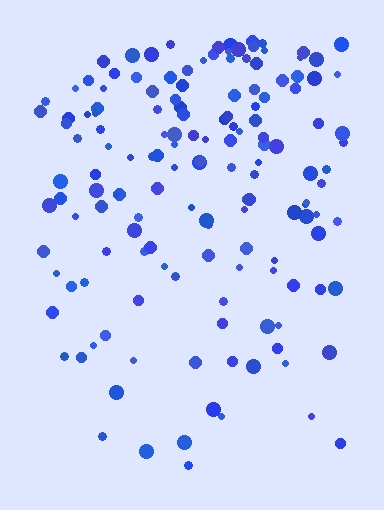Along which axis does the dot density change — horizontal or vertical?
Vertical.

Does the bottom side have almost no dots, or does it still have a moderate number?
Still a moderate number, just noticeably fewer than the top.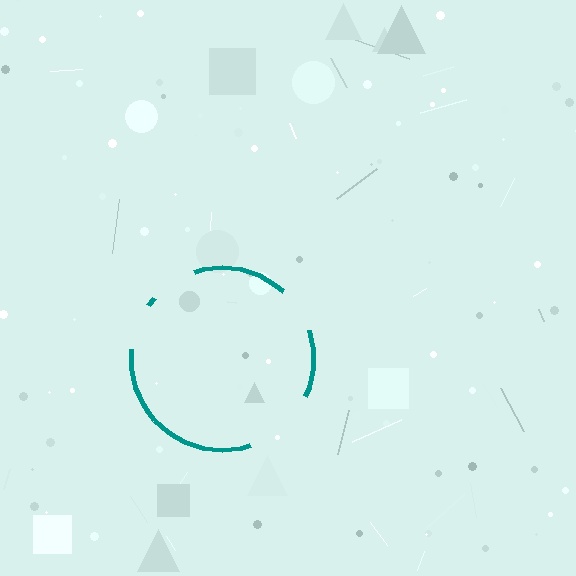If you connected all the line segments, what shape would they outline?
They would outline a circle.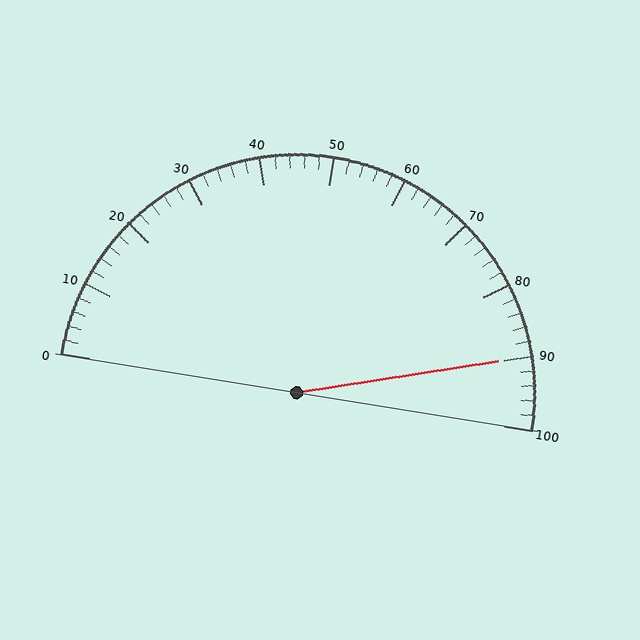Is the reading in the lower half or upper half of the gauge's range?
The reading is in the upper half of the range (0 to 100).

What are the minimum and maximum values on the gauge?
The gauge ranges from 0 to 100.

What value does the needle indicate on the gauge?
The needle indicates approximately 90.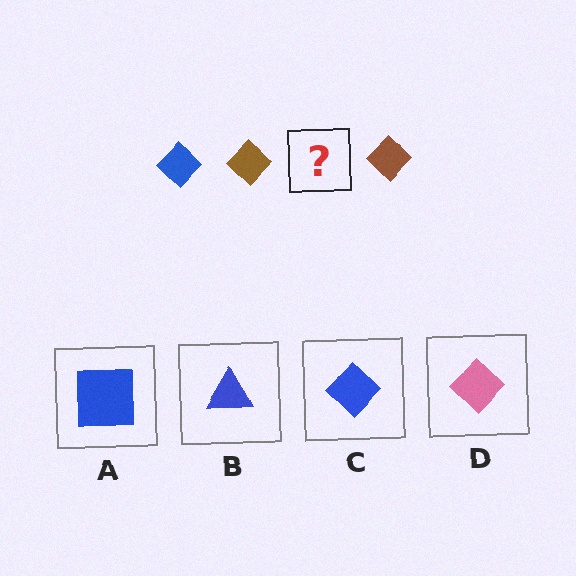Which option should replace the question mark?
Option C.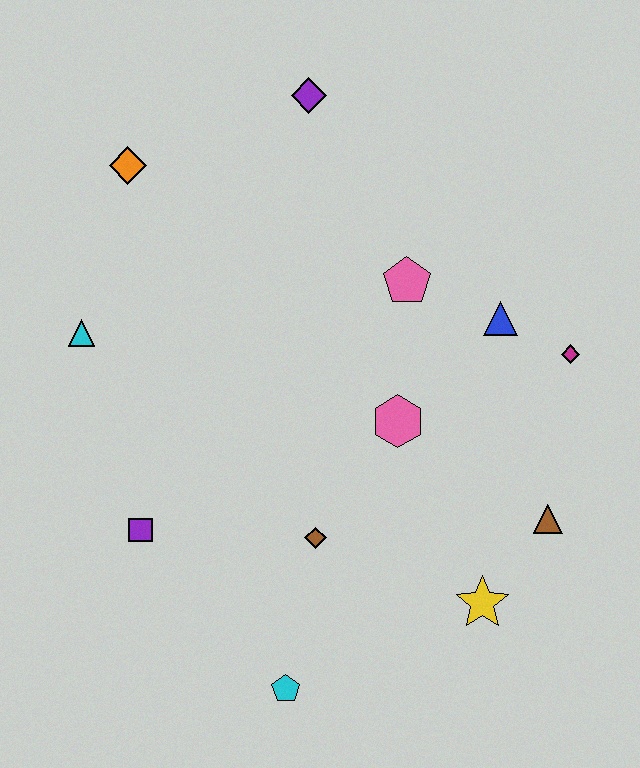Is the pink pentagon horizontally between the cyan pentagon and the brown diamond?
No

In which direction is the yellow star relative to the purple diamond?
The yellow star is below the purple diamond.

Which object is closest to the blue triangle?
The magenta diamond is closest to the blue triangle.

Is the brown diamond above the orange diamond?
No